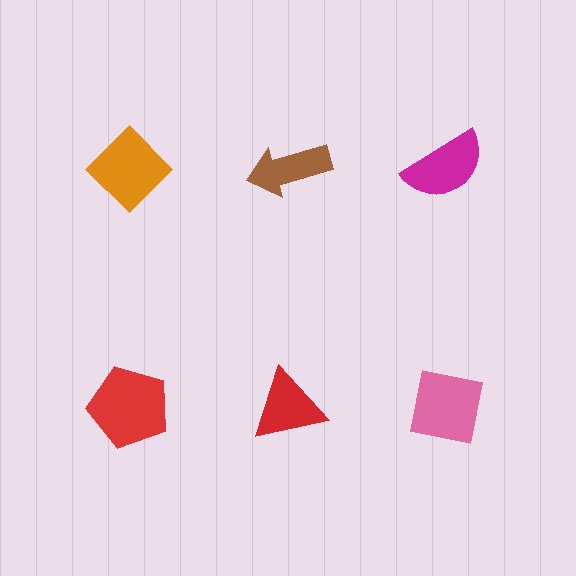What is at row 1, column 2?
A brown arrow.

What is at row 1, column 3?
A magenta semicircle.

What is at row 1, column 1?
An orange diamond.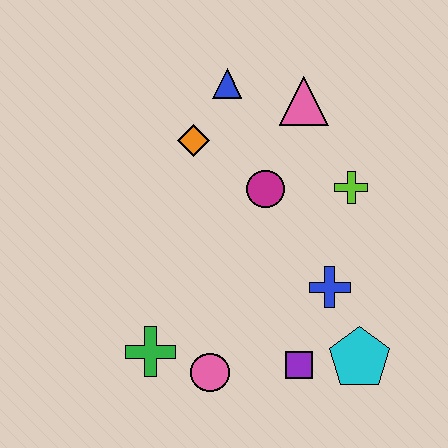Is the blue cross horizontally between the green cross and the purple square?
No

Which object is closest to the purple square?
The cyan pentagon is closest to the purple square.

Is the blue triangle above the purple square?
Yes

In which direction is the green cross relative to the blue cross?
The green cross is to the left of the blue cross.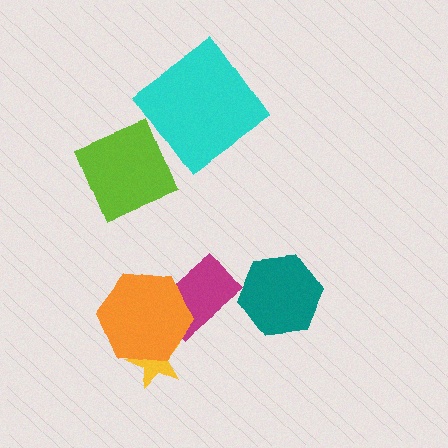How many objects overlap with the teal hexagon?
0 objects overlap with the teal hexagon.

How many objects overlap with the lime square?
0 objects overlap with the lime square.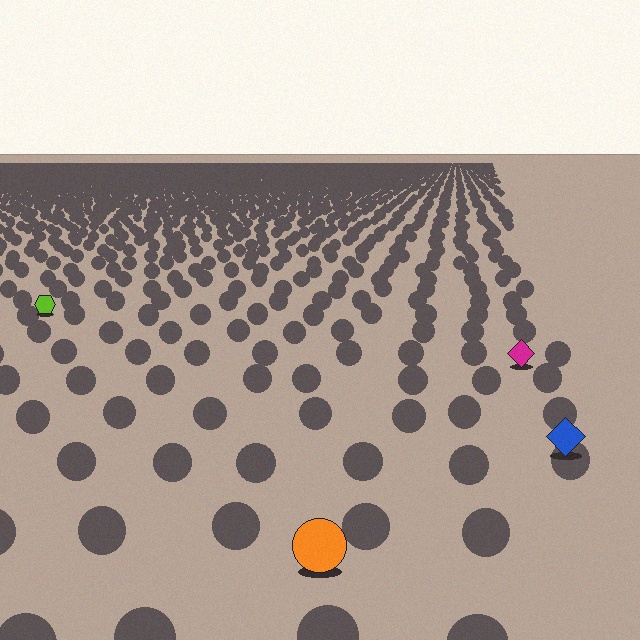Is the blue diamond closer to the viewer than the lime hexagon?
Yes. The blue diamond is closer — you can tell from the texture gradient: the ground texture is coarser near it.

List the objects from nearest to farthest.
From nearest to farthest: the orange circle, the blue diamond, the magenta diamond, the lime hexagon.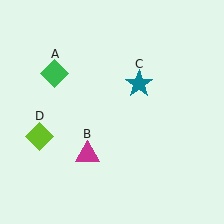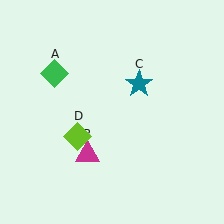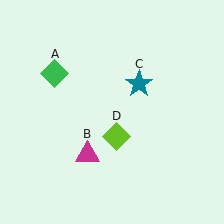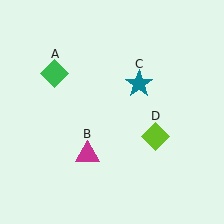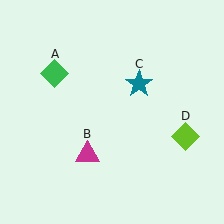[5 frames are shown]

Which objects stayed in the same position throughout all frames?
Green diamond (object A) and magenta triangle (object B) and teal star (object C) remained stationary.